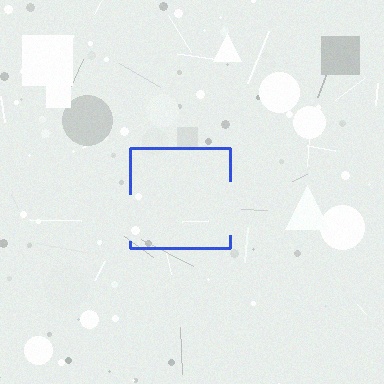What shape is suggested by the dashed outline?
The dashed outline suggests a square.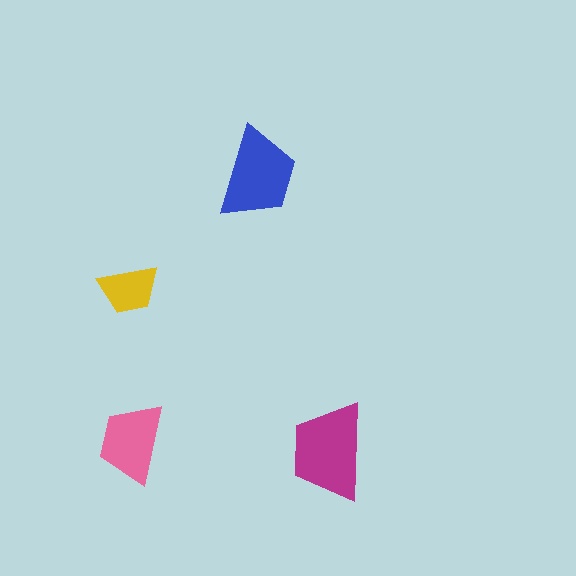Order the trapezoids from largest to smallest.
the magenta one, the blue one, the pink one, the yellow one.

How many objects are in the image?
There are 4 objects in the image.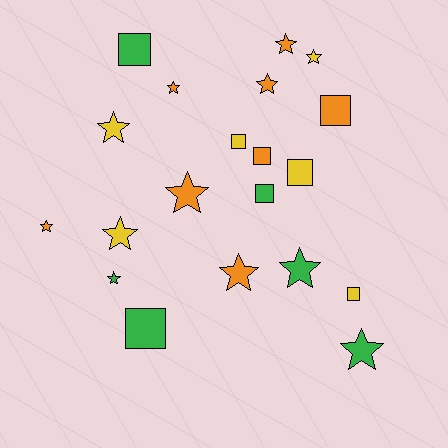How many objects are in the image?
There are 20 objects.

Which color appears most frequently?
Orange, with 8 objects.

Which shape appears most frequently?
Star, with 12 objects.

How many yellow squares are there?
There are 3 yellow squares.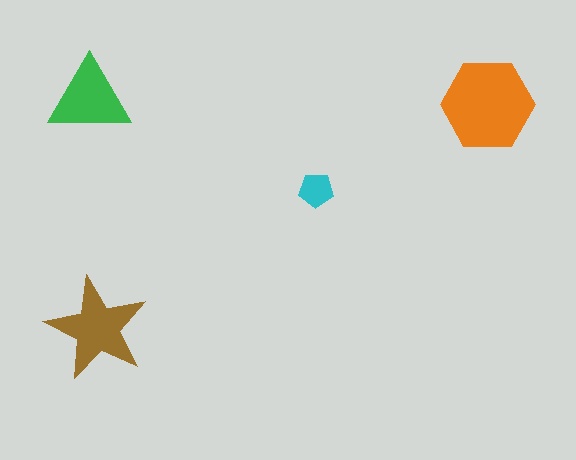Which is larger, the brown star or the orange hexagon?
The orange hexagon.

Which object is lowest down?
The brown star is bottommost.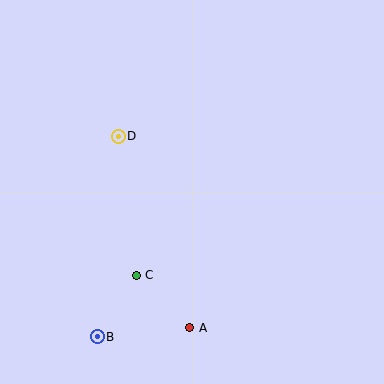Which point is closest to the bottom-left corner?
Point B is closest to the bottom-left corner.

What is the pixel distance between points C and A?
The distance between C and A is 75 pixels.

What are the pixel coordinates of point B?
Point B is at (97, 337).